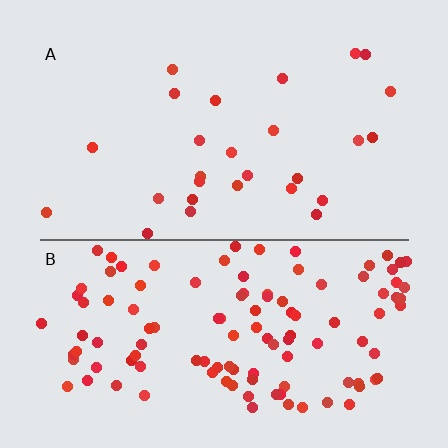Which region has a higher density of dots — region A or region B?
B (the bottom).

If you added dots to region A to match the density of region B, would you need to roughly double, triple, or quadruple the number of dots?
Approximately quadruple.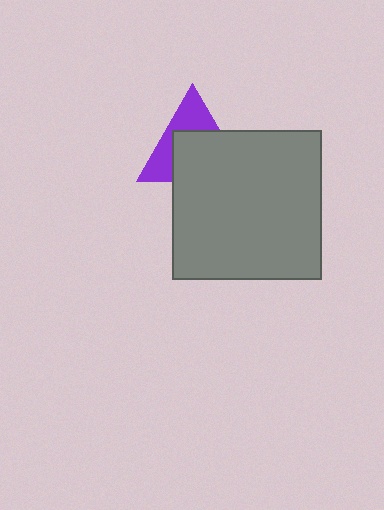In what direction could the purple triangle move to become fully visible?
The purple triangle could move up. That would shift it out from behind the gray square entirely.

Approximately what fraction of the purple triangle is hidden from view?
Roughly 58% of the purple triangle is hidden behind the gray square.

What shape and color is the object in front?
The object in front is a gray square.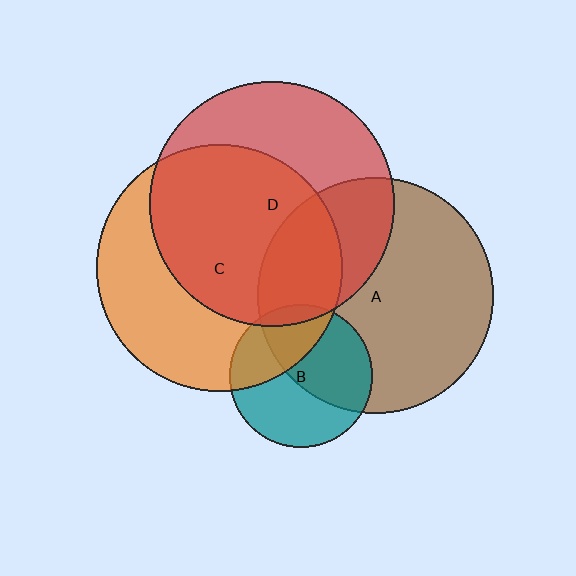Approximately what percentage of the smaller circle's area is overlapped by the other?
Approximately 60%.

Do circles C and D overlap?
Yes.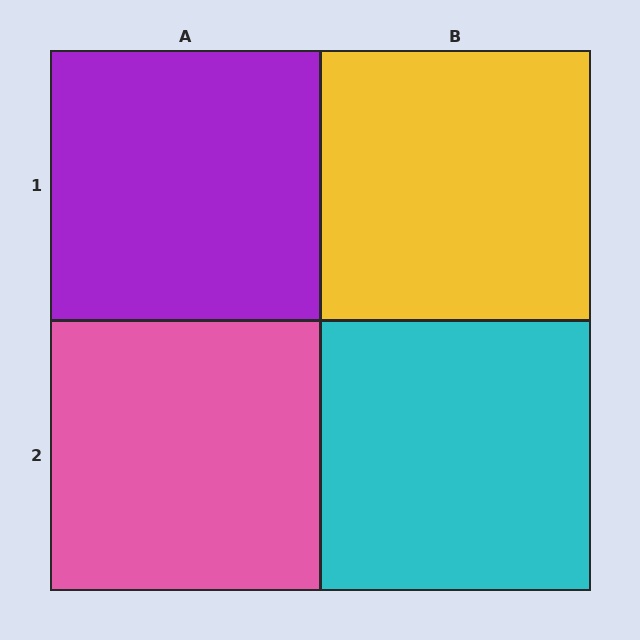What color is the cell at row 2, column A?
Pink.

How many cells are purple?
1 cell is purple.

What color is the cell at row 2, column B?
Cyan.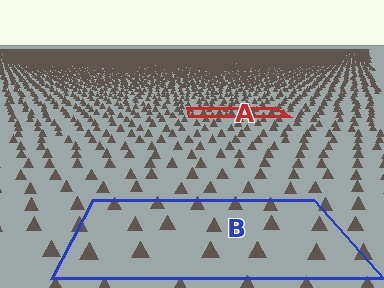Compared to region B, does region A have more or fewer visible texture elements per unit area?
Region A has more texture elements per unit area — they are packed more densely because it is farther away.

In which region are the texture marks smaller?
The texture marks are smaller in region A, because it is farther away.